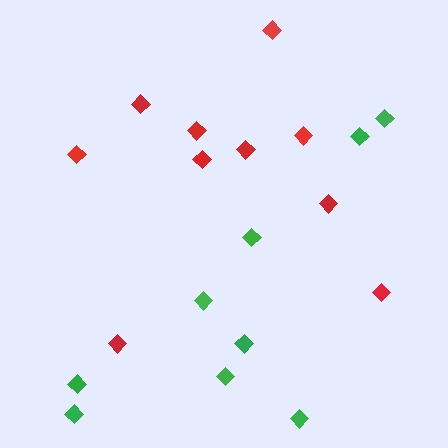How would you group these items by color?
There are 2 groups: one group of green diamonds (9) and one group of red diamonds (10).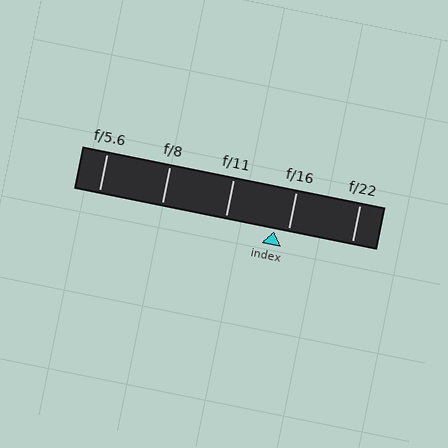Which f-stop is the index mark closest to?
The index mark is closest to f/16.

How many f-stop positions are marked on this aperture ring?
There are 5 f-stop positions marked.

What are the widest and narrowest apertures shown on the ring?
The widest aperture shown is f/5.6 and the narrowest is f/22.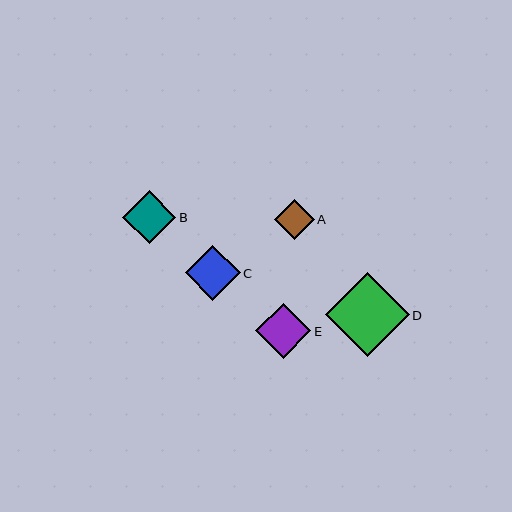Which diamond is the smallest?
Diamond A is the smallest with a size of approximately 40 pixels.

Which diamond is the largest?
Diamond D is the largest with a size of approximately 84 pixels.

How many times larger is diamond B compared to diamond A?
Diamond B is approximately 1.3 times the size of diamond A.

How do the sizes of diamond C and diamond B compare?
Diamond C and diamond B are approximately the same size.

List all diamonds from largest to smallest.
From largest to smallest: D, E, C, B, A.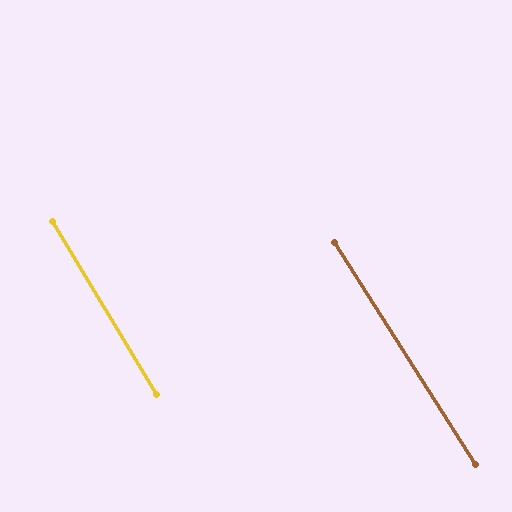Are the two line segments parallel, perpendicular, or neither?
Parallel — their directions differ by only 1.1°.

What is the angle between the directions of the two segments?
Approximately 1 degree.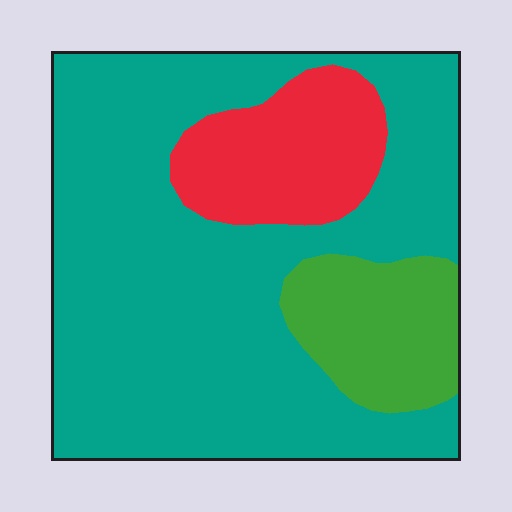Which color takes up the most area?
Teal, at roughly 70%.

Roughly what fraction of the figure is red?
Red takes up less than a quarter of the figure.